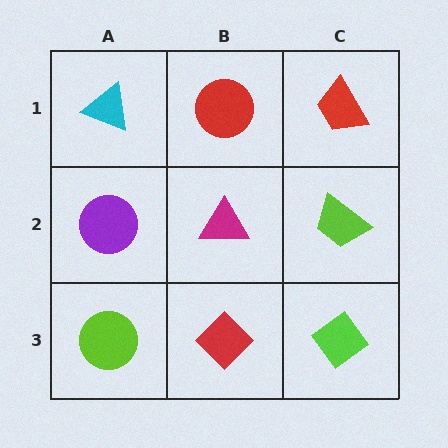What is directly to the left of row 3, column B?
A lime circle.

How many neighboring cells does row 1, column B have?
3.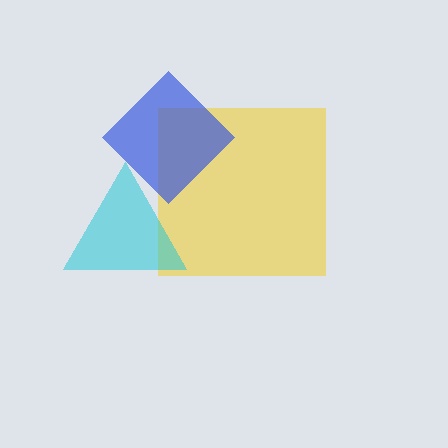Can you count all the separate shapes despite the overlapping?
Yes, there are 3 separate shapes.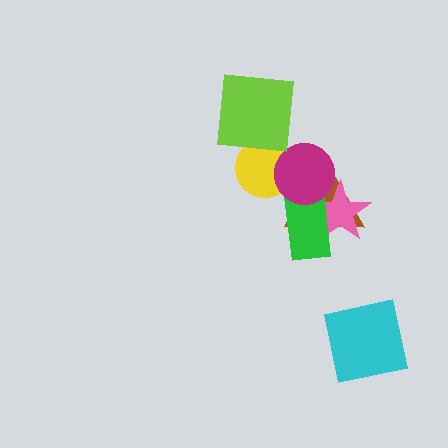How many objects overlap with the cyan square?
0 objects overlap with the cyan square.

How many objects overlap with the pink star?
3 objects overlap with the pink star.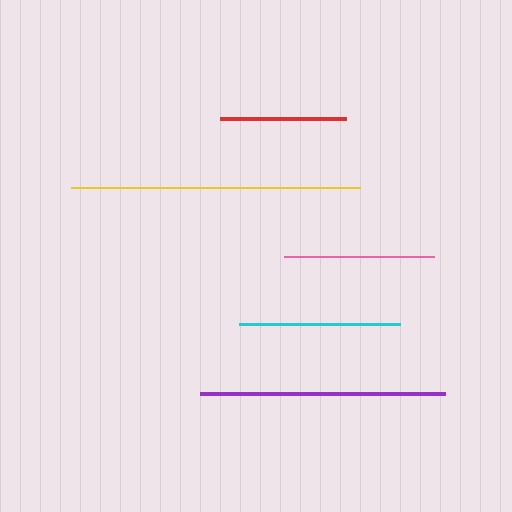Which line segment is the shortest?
The red line is the shortest at approximately 126 pixels.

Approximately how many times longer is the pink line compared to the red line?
The pink line is approximately 1.2 times the length of the red line.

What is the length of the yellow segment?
The yellow segment is approximately 289 pixels long.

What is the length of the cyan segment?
The cyan segment is approximately 160 pixels long.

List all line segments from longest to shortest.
From longest to shortest: yellow, purple, cyan, pink, red.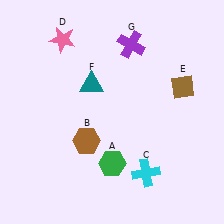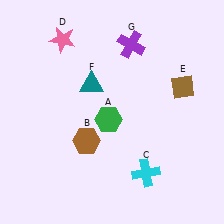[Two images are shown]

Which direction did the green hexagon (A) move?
The green hexagon (A) moved up.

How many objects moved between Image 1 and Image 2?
1 object moved between the two images.